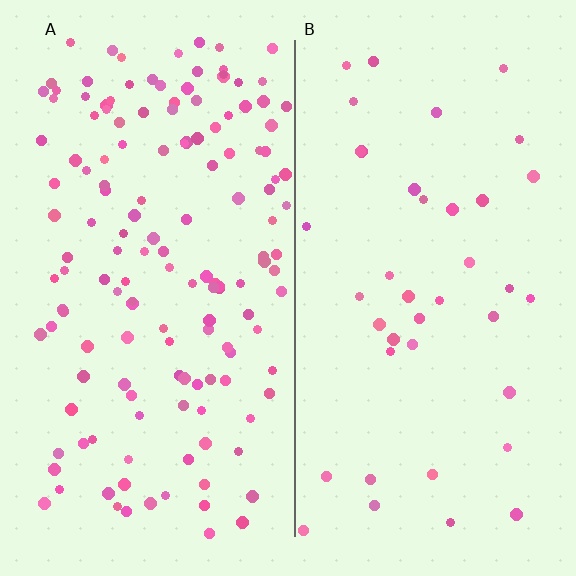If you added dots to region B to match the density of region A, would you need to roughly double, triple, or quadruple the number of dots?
Approximately quadruple.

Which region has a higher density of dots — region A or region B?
A (the left).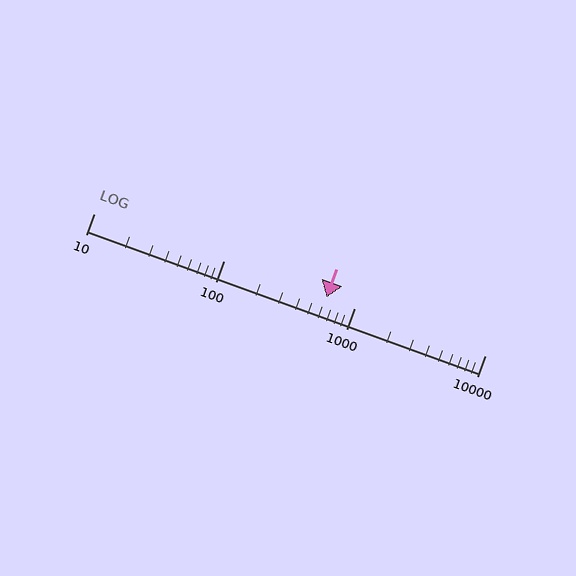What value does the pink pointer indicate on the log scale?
The pointer indicates approximately 610.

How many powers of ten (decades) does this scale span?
The scale spans 3 decades, from 10 to 10000.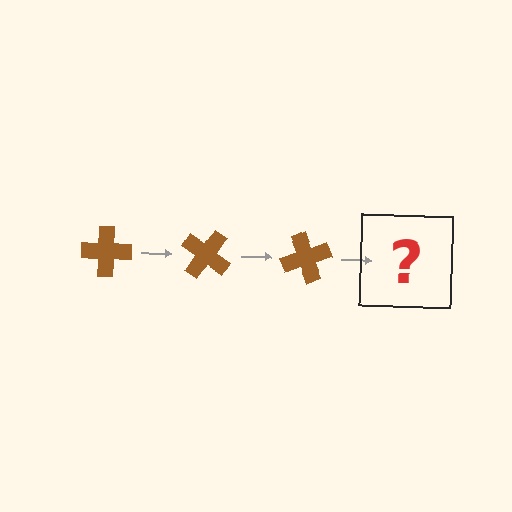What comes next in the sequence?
The next element should be a brown cross rotated 105 degrees.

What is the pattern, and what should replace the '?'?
The pattern is that the cross rotates 35 degrees each step. The '?' should be a brown cross rotated 105 degrees.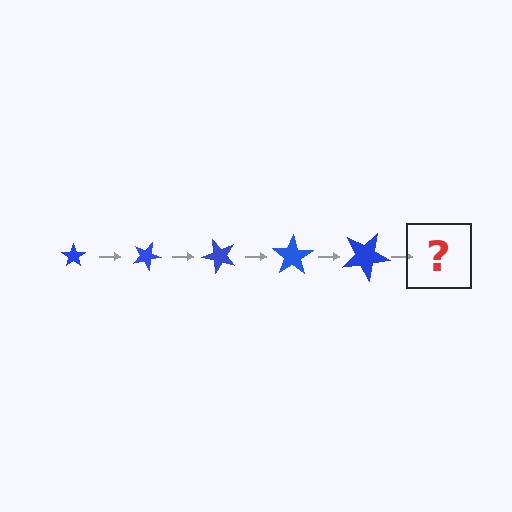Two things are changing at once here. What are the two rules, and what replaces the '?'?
The two rules are that the star grows larger each step and it rotates 25 degrees each step. The '?' should be a star, larger than the previous one and rotated 125 degrees from the start.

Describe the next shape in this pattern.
It should be a star, larger than the previous one and rotated 125 degrees from the start.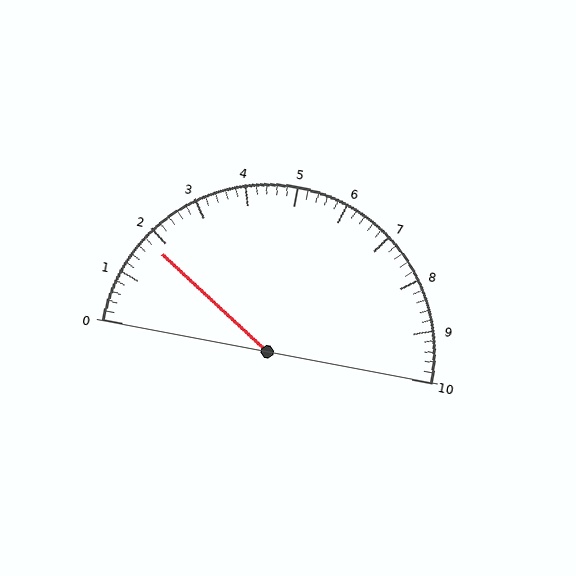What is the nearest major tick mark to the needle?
The nearest major tick mark is 2.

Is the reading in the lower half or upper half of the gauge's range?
The reading is in the lower half of the range (0 to 10).